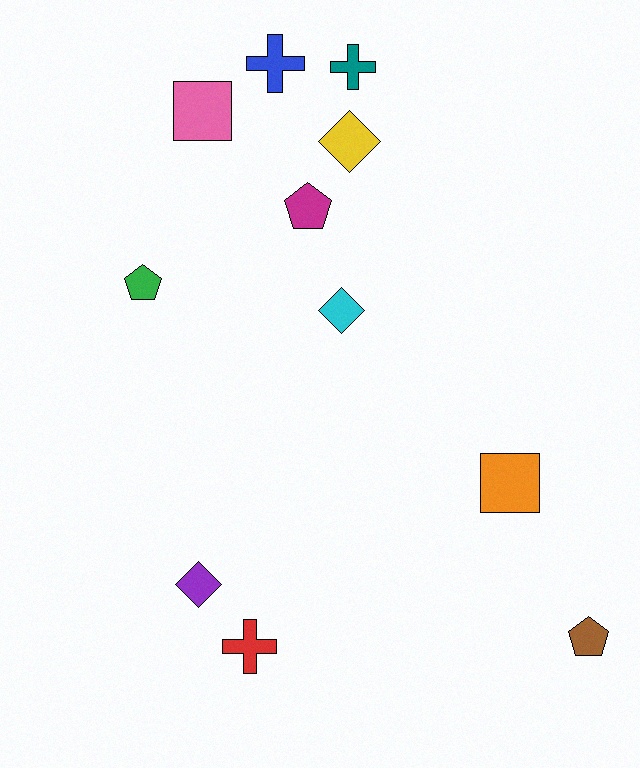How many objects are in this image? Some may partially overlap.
There are 11 objects.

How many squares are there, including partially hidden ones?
There are 2 squares.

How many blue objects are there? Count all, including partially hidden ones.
There is 1 blue object.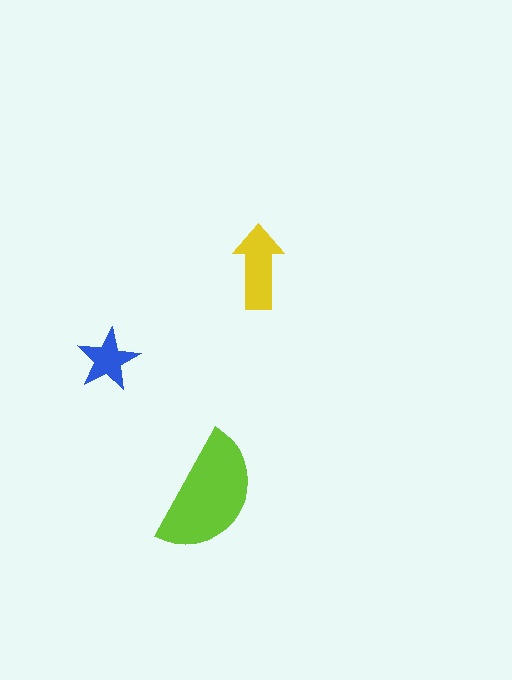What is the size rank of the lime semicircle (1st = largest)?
1st.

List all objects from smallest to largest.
The blue star, the yellow arrow, the lime semicircle.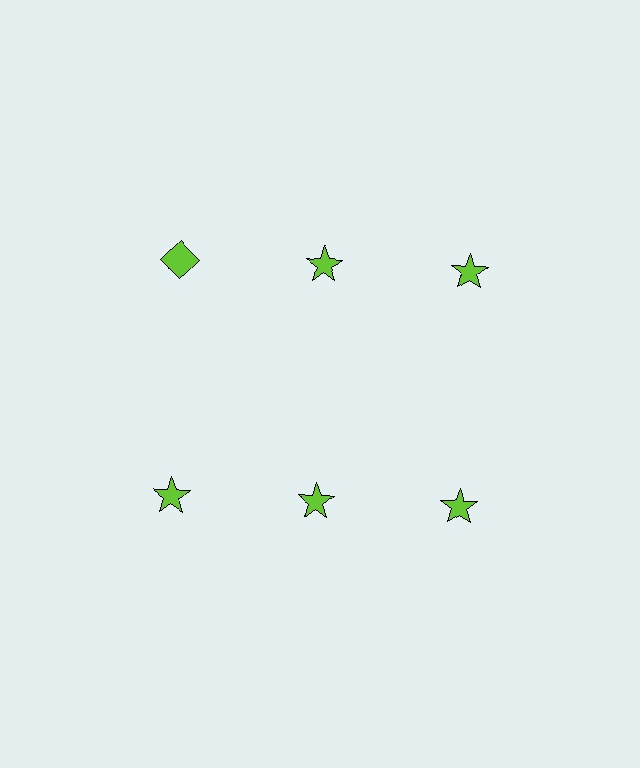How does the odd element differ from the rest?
It has a different shape: diamond instead of star.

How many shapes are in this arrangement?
There are 6 shapes arranged in a grid pattern.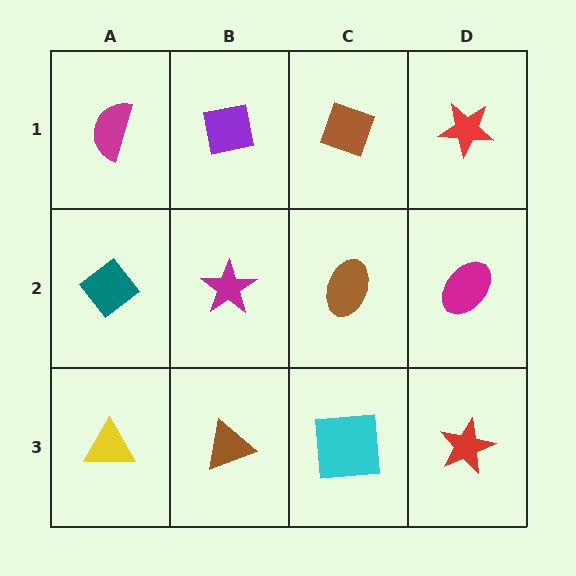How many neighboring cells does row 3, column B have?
3.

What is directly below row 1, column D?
A magenta ellipse.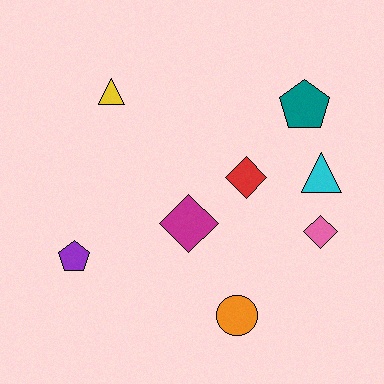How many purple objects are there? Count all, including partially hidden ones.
There is 1 purple object.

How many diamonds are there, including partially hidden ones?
There are 3 diamonds.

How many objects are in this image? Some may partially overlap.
There are 8 objects.